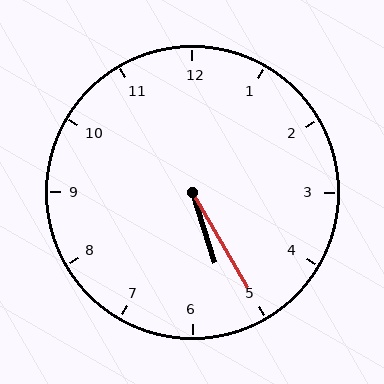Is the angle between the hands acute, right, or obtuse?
It is acute.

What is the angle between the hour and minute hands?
Approximately 12 degrees.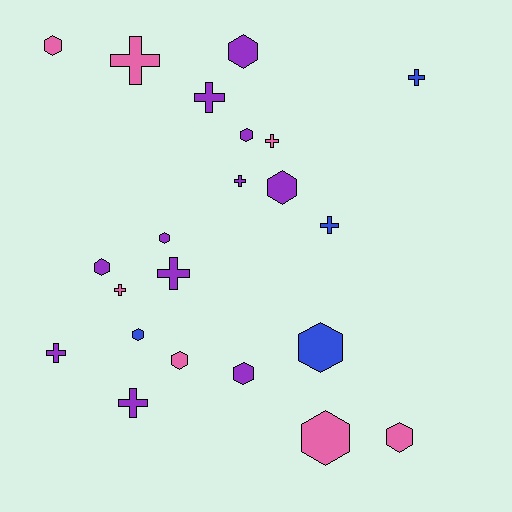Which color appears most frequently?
Purple, with 11 objects.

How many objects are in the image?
There are 22 objects.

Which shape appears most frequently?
Hexagon, with 12 objects.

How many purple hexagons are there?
There are 6 purple hexagons.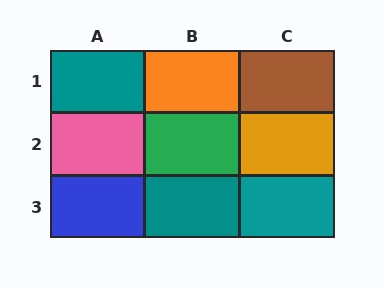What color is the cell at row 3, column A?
Blue.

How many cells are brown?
1 cell is brown.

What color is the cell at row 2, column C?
Orange.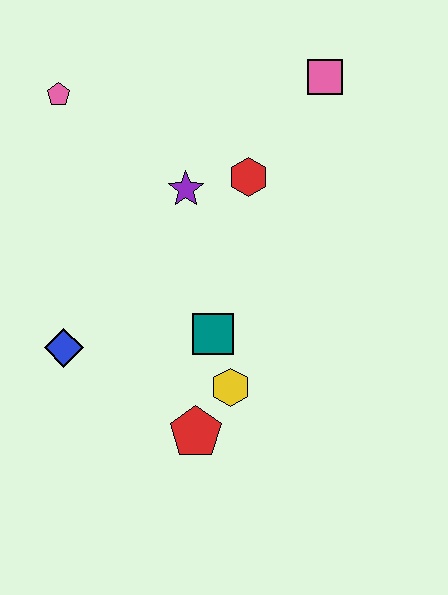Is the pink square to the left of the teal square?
No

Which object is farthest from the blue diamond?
The pink square is farthest from the blue diamond.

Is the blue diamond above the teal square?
No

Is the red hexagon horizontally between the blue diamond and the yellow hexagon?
No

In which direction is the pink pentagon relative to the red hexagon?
The pink pentagon is to the left of the red hexagon.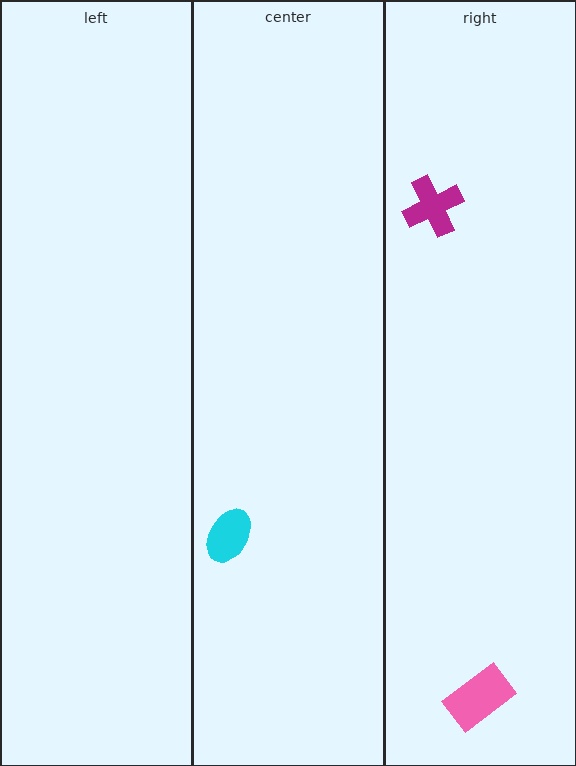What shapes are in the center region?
The cyan ellipse.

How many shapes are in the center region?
1.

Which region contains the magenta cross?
The right region.